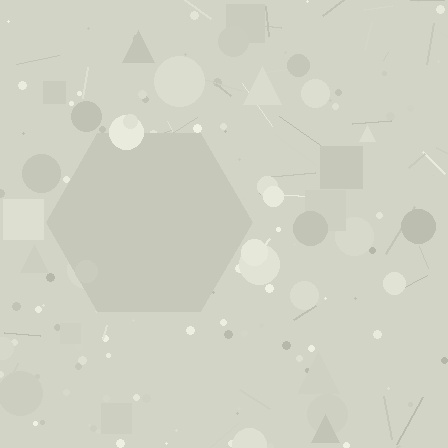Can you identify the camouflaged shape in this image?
The camouflaged shape is a hexagon.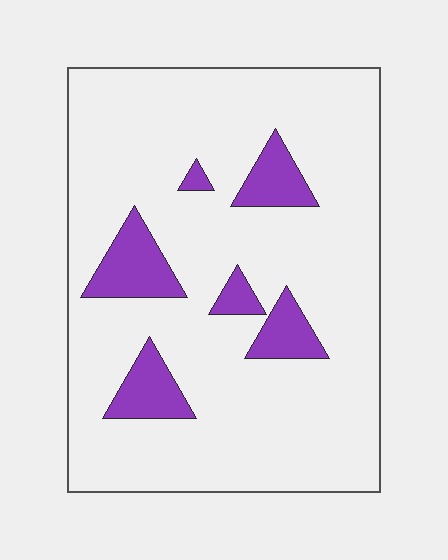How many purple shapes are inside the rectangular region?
6.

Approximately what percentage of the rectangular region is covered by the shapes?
Approximately 15%.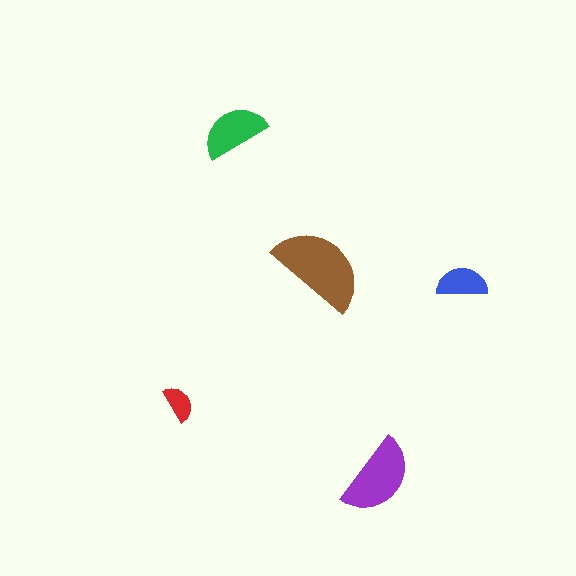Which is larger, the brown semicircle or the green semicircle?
The brown one.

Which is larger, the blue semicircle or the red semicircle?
The blue one.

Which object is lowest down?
The purple semicircle is bottommost.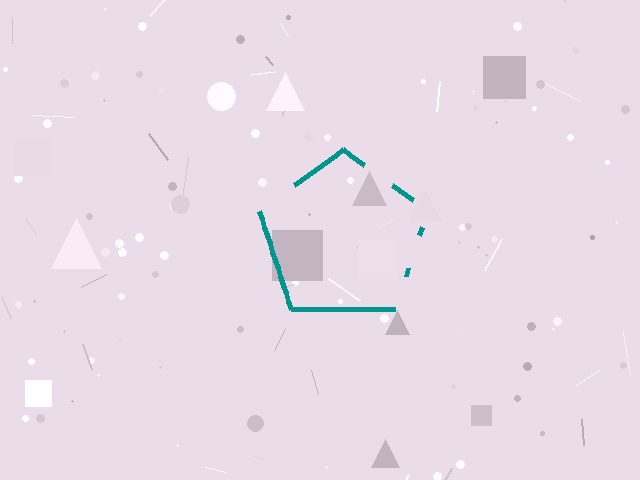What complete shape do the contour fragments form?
The contour fragments form a pentagon.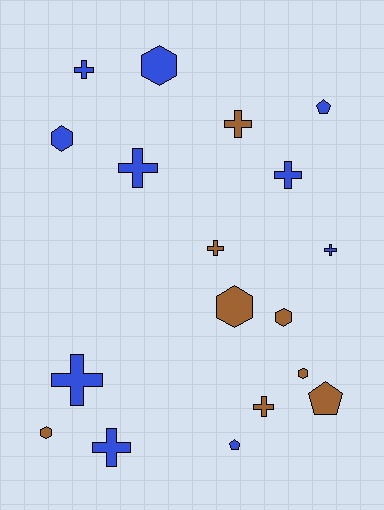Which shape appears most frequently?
Cross, with 9 objects.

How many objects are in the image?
There are 18 objects.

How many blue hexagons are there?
There are 2 blue hexagons.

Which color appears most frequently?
Blue, with 10 objects.